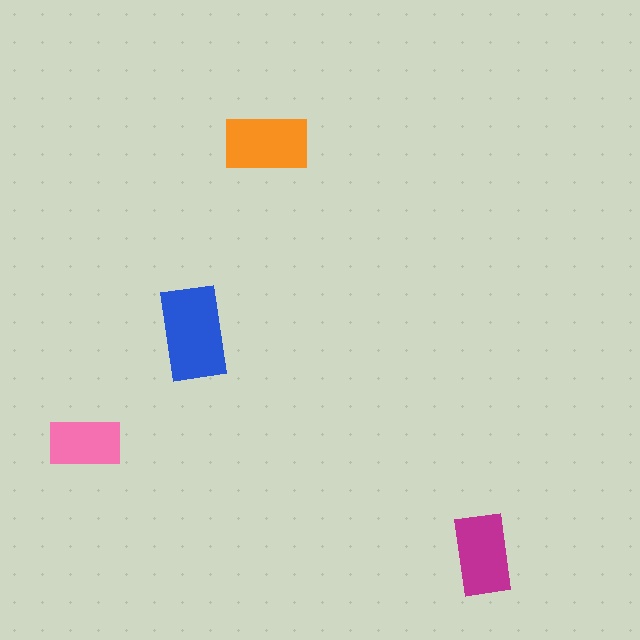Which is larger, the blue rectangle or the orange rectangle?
The blue one.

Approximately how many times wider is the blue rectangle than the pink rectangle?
About 1.5 times wider.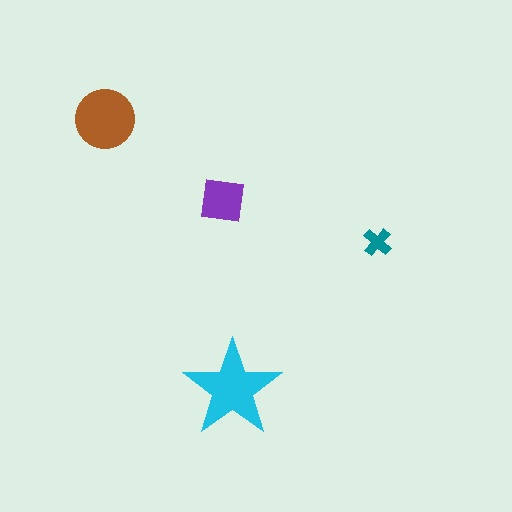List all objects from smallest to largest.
The teal cross, the purple square, the brown circle, the cyan star.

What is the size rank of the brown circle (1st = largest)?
2nd.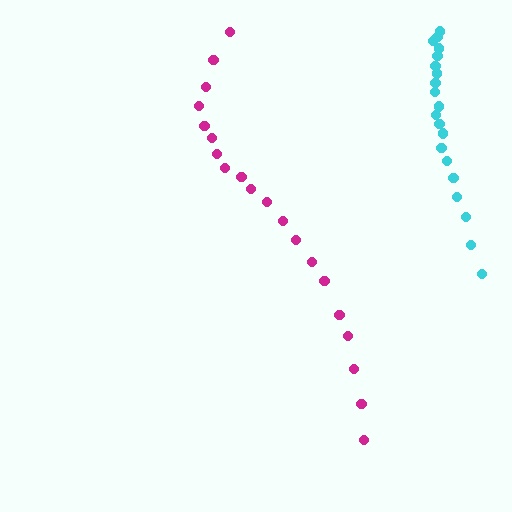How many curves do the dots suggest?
There are 2 distinct paths.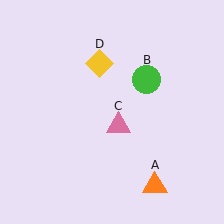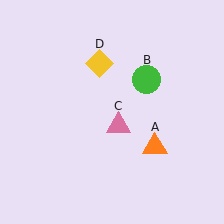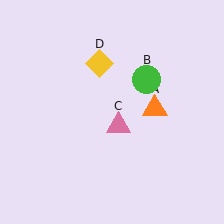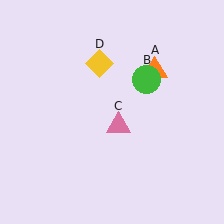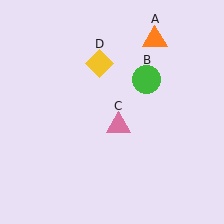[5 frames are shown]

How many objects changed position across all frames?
1 object changed position: orange triangle (object A).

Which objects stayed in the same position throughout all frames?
Green circle (object B) and pink triangle (object C) and yellow diamond (object D) remained stationary.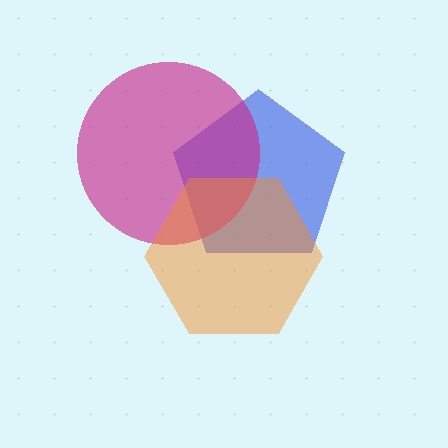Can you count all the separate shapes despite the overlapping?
Yes, there are 3 separate shapes.